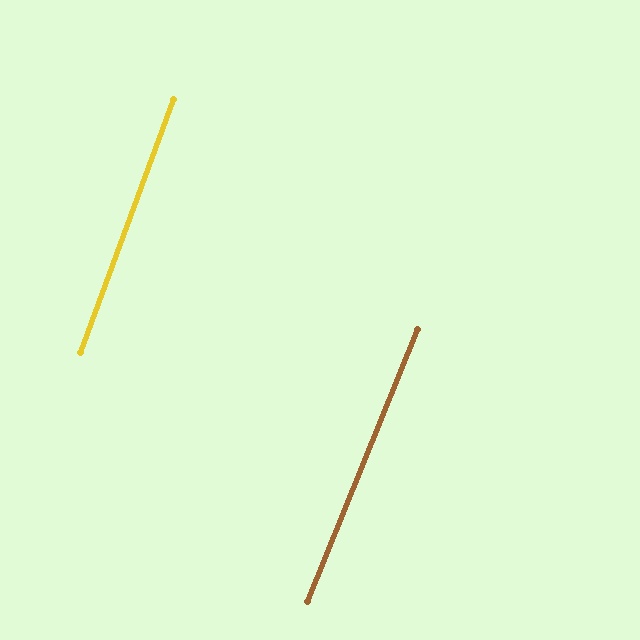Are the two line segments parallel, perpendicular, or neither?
Parallel — their directions differ by only 1.8°.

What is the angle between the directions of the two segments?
Approximately 2 degrees.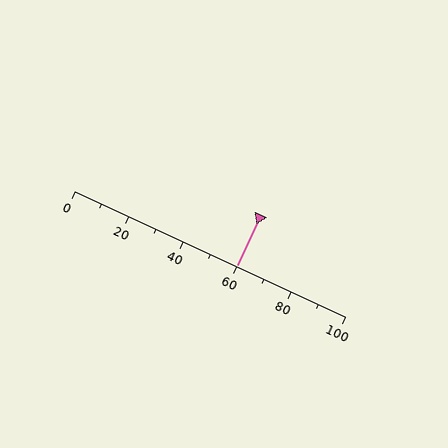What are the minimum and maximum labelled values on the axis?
The axis runs from 0 to 100.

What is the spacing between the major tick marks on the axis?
The major ticks are spaced 20 apart.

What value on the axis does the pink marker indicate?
The marker indicates approximately 60.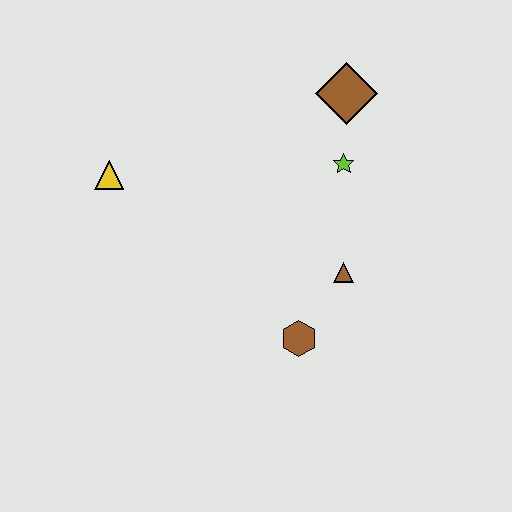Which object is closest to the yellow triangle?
The lime star is closest to the yellow triangle.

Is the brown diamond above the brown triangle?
Yes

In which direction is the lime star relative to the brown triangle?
The lime star is above the brown triangle.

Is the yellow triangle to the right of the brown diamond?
No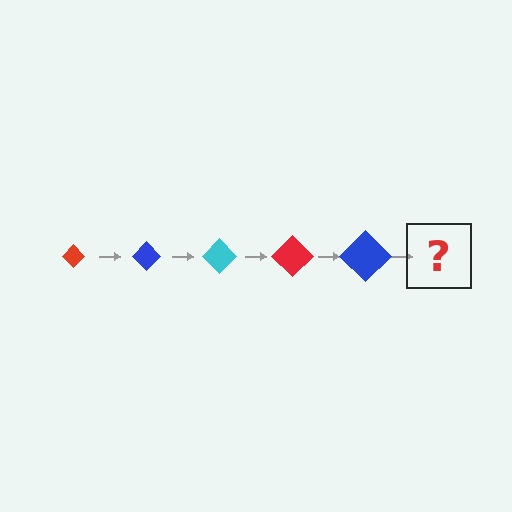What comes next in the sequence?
The next element should be a cyan diamond, larger than the previous one.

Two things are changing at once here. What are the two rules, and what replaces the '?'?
The two rules are that the diamond grows larger each step and the color cycles through red, blue, and cyan. The '?' should be a cyan diamond, larger than the previous one.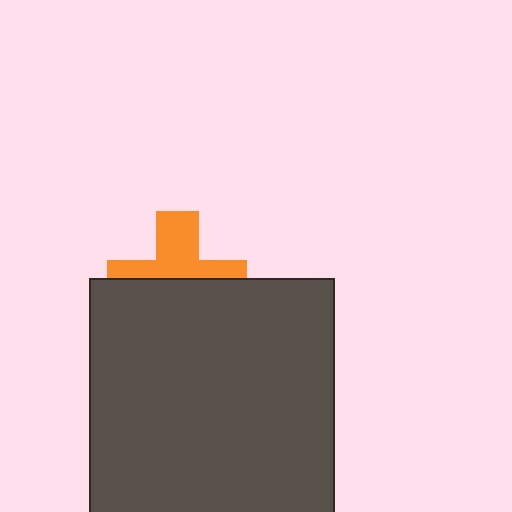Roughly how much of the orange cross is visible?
About half of it is visible (roughly 45%).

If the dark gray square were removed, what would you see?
You would see the complete orange cross.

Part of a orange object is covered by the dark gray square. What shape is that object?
It is a cross.